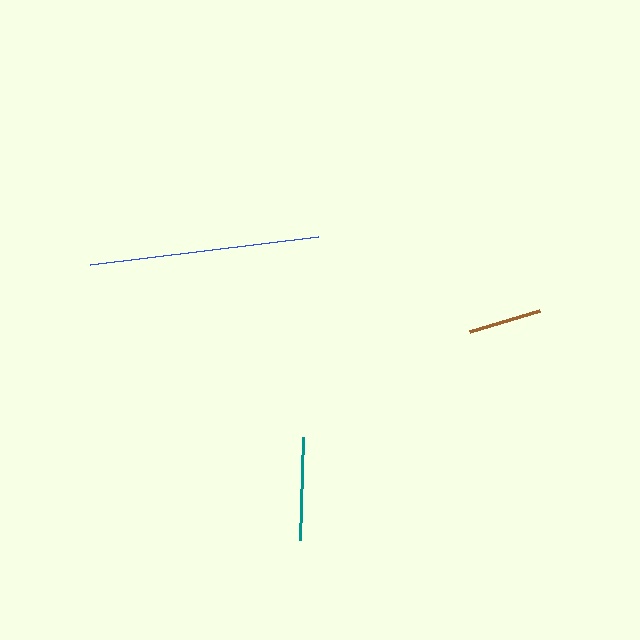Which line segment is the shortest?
The brown line is the shortest at approximately 73 pixels.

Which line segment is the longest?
The blue line is the longest at approximately 230 pixels.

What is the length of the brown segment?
The brown segment is approximately 73 pixels long.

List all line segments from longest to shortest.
From longest to shortest: blue, teal, brown.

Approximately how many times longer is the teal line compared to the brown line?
The teal line is approximately 1.4 times the length of the brown line.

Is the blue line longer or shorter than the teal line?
The blue line is longer than the teal line.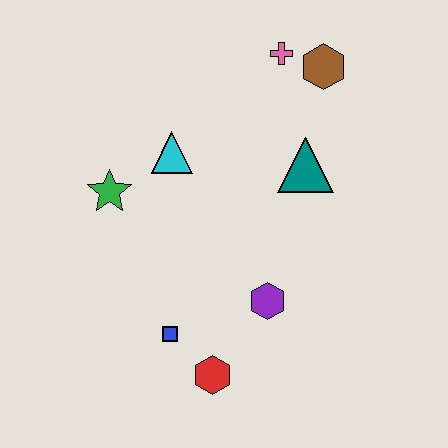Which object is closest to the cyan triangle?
The green star is closest to the cyan triangle.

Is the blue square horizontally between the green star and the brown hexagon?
Yes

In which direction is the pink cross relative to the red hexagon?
The pink cross is above the red hexagon.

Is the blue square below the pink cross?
Yes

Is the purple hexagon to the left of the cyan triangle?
No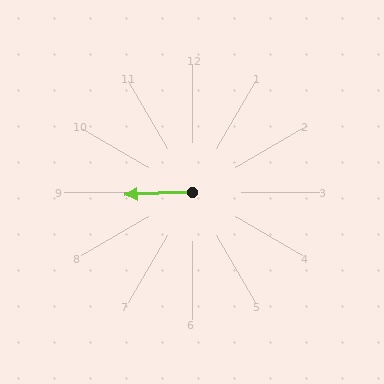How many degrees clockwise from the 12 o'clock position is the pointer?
Approximately 268 degrees.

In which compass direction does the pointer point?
West.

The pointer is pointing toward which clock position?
Roughly 9 o'clock.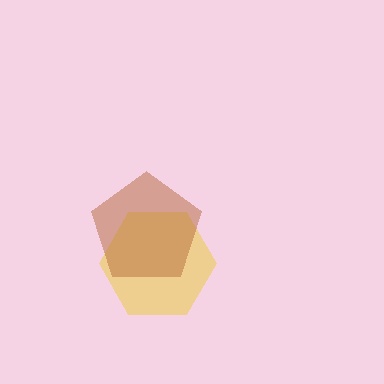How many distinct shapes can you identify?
There are 2 distinct shapes: a yellow hexagon, a brown pentagon.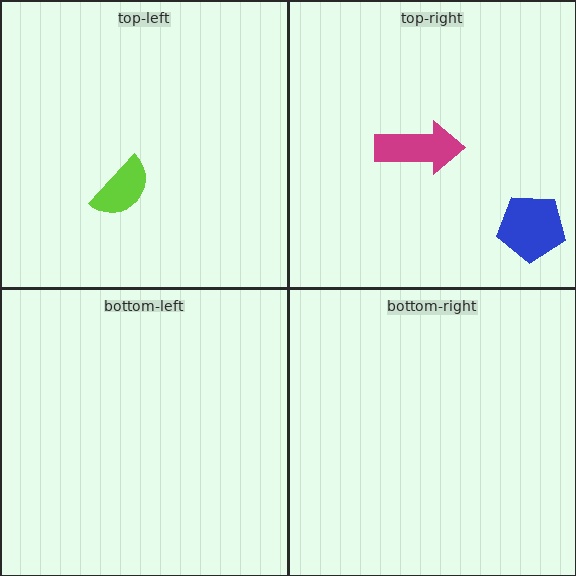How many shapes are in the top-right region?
2.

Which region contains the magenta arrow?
The top-right region.